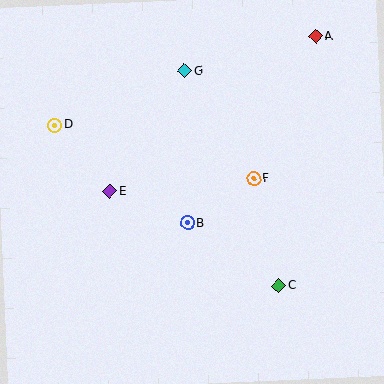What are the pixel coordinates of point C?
Point C is at (279, 286).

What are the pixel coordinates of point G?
Point G is at (185, 71).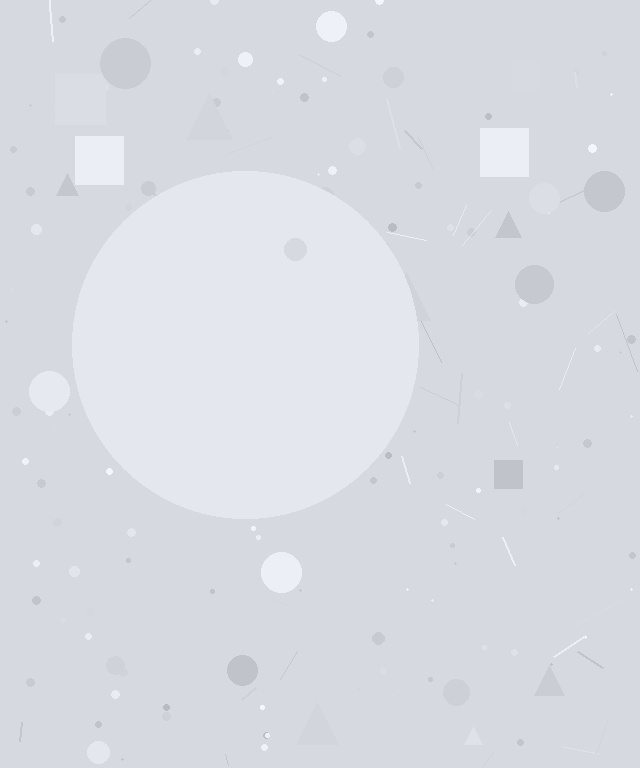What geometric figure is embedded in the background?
A circle is embedded in the background.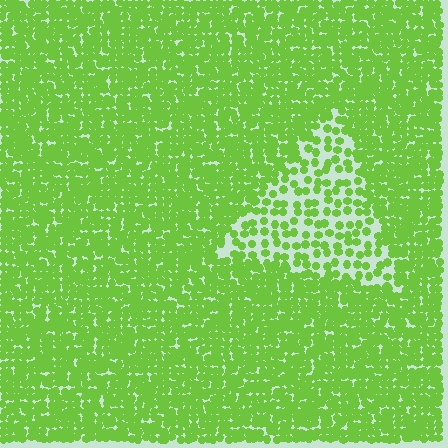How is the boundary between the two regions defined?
The boundary is defined by a change in element density (approximately 2.3x ratio). All elements are the same color, size, and shape.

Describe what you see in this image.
The image contains small lime elements arranged at two different densities. A triangle-shaped region is visible where the elements are less densely packed than the surrounding area.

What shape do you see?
I see a triangle.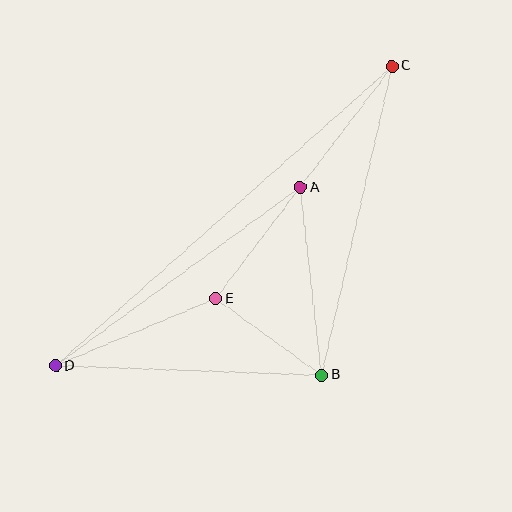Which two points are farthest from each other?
Points C and D are farthest from each other.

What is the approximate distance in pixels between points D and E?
The distance between D and E is approximately 174 pixels.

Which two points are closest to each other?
Points B and E are closest to each other.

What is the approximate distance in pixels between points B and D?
The distance between B and D is approximately 266 pixels.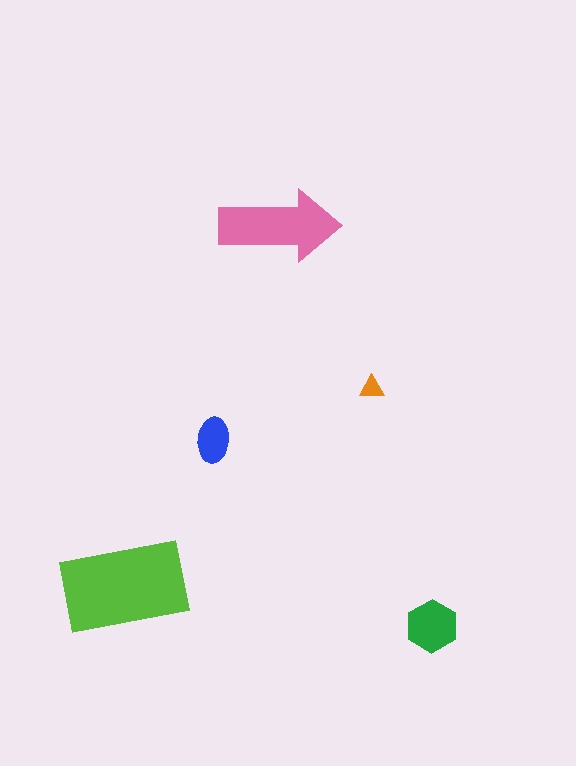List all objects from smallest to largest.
The orange triangle, the blue ellipse, the green hexagon, the pink arrow, the lime rectangle.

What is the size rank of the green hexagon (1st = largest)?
3rd.